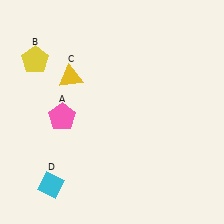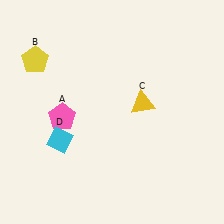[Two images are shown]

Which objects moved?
The objects that moved are: the yellow triangle (C), the cyan diamond (D).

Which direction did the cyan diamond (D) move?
The cyan diamond (D) moved up.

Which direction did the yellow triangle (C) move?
The yellow triangle (C) moved right.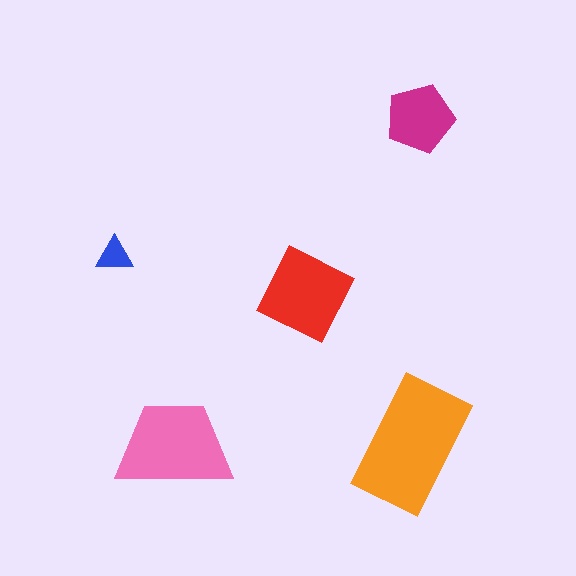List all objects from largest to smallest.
The orange rectangle, the pink trapezoid, the red diamond, the magenta pentagon, the blue triangle.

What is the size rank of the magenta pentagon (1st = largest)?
4th.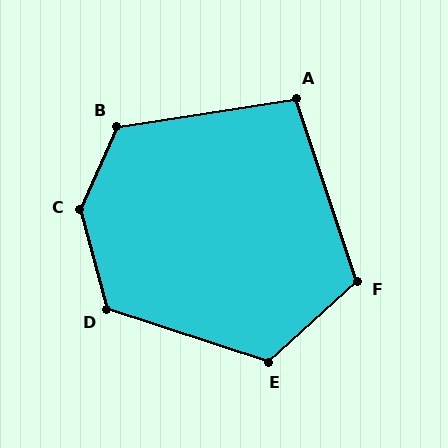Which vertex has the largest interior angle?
C, at approximately 141 degrees.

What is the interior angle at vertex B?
Approximately 123 degrees (obtuse).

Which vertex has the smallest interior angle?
A, at approximately 99 degrees.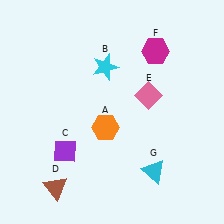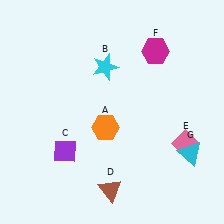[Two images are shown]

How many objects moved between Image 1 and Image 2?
3 objects moved between the two images.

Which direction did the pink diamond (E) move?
The pink diamond (E) moved down.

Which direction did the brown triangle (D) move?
The brown triangle (D) moved right.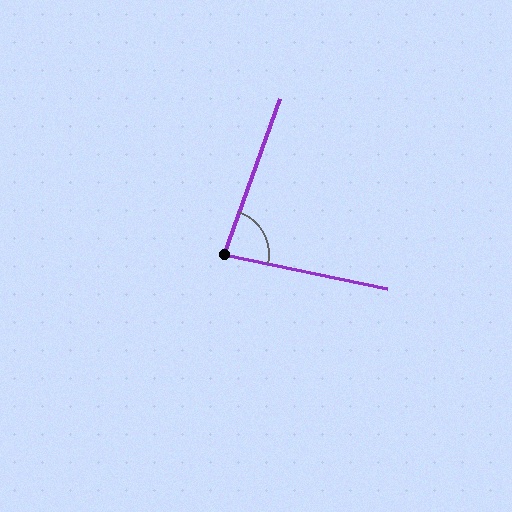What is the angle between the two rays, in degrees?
Approximately 82 degrees.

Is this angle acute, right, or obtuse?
It is acute.